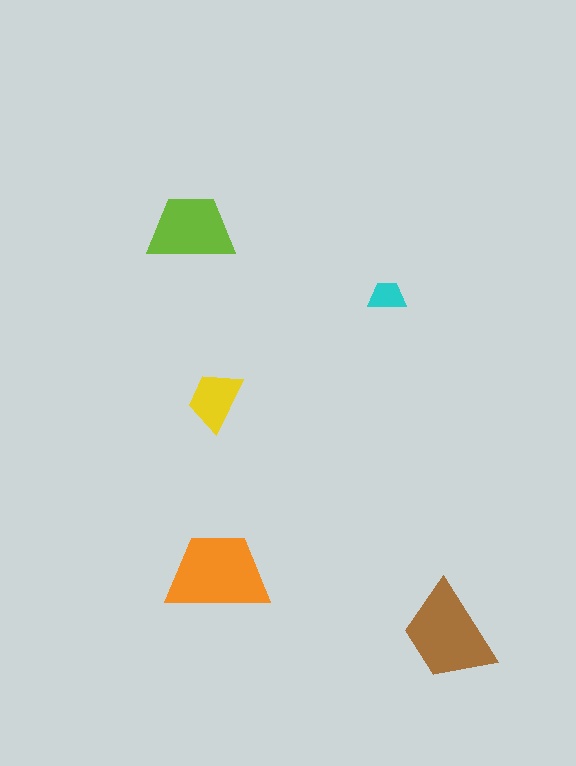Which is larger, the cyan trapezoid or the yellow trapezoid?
The yellow one.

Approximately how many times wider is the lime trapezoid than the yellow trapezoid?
About 1.5 times wider.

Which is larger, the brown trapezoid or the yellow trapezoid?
The brown one.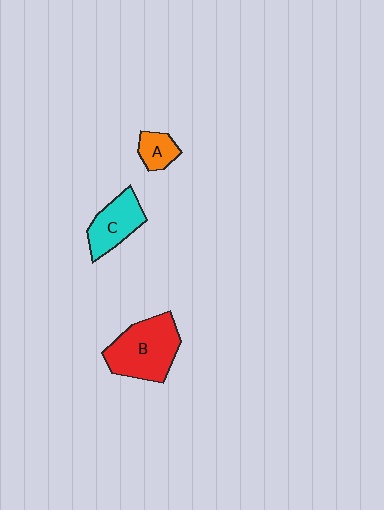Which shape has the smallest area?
Shape A (orange).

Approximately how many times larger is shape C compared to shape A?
Approximately 1.8 times.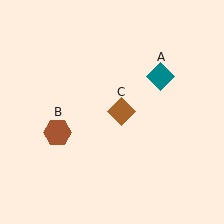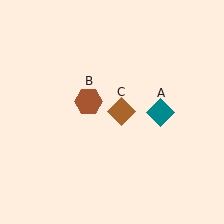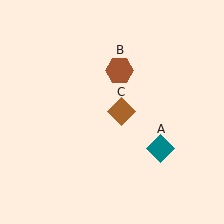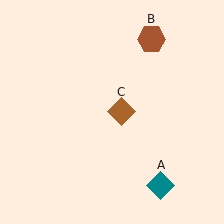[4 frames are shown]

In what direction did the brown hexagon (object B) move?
The brown hexagon (object B) moved up and to the right.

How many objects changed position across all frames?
2 objects changed position: teal diamond (object A), brown hexagon (object B).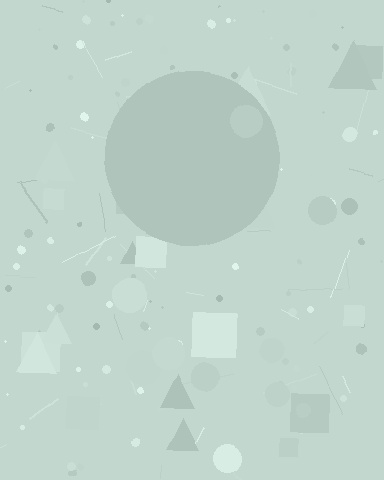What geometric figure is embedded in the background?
A circle is embedded in the background.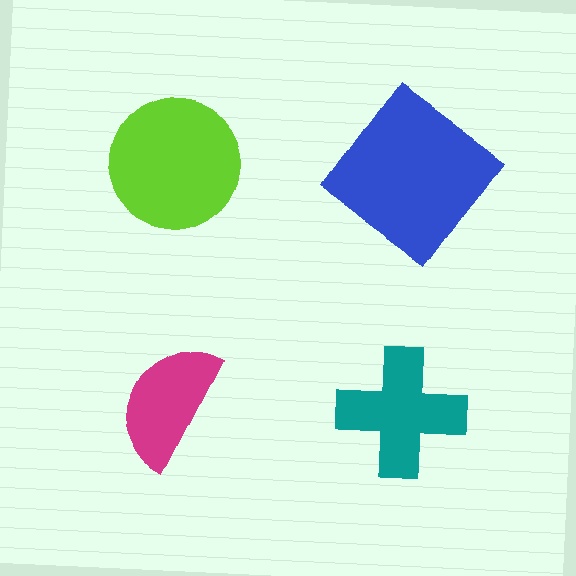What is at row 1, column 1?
A lime circle.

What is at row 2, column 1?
A magenta semicircle.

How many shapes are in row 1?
2 shapes.